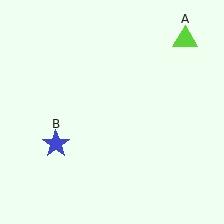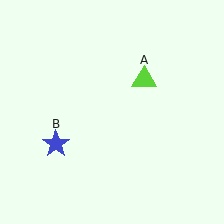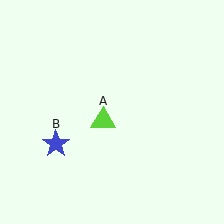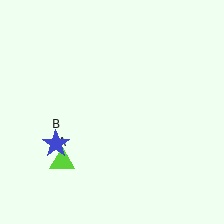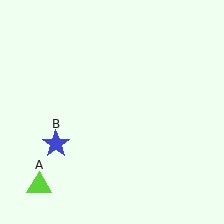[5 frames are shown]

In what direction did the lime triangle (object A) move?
The lime triangle (object A) moved down and to the left.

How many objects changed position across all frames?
1 object changed position: lime triangle (object A).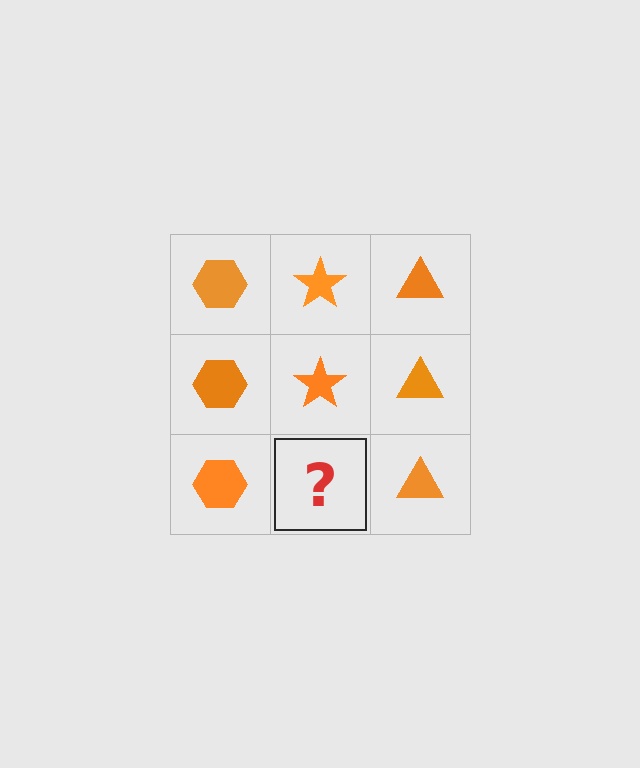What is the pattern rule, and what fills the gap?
The rule is that each column has a consistent shape. The gap should be filled with an orange star.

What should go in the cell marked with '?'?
The missing cell should contain an orange star.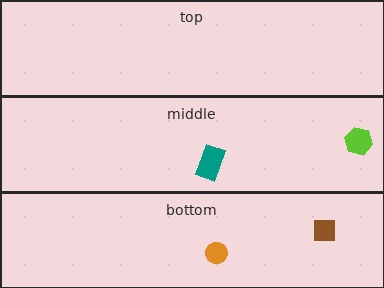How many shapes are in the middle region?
2.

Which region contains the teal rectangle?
The middle region.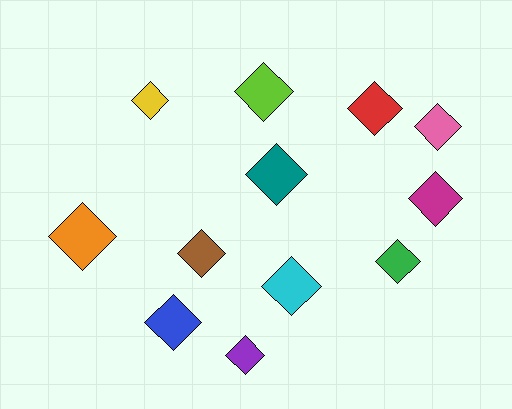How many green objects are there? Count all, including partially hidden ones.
There is 1 green object.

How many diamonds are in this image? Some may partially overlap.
There are 12 diamonds.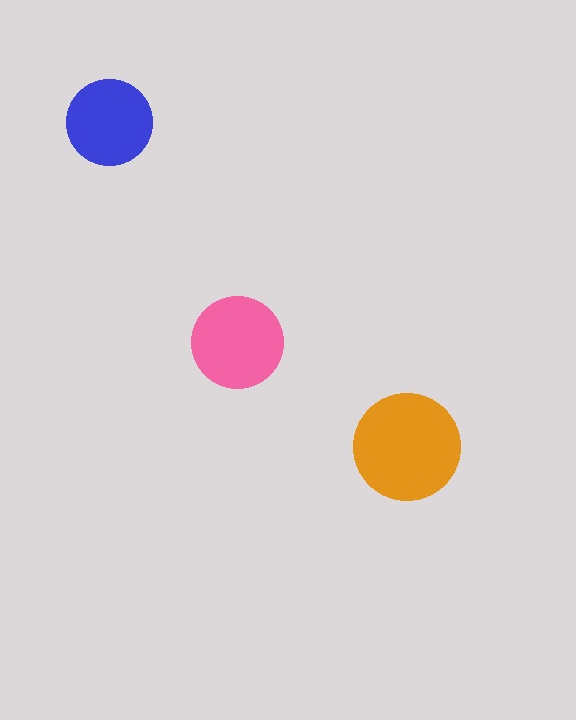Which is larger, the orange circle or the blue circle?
The orange one.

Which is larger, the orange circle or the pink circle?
The orange one.